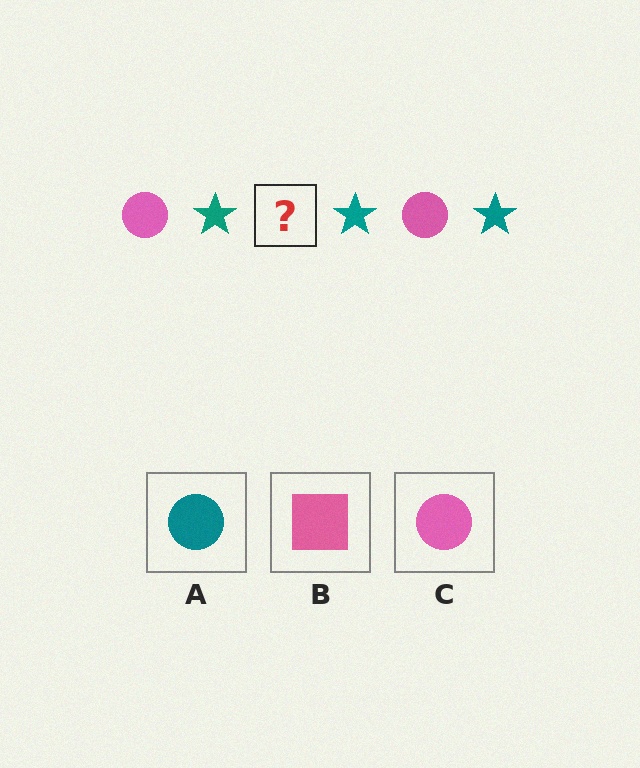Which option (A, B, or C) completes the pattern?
C.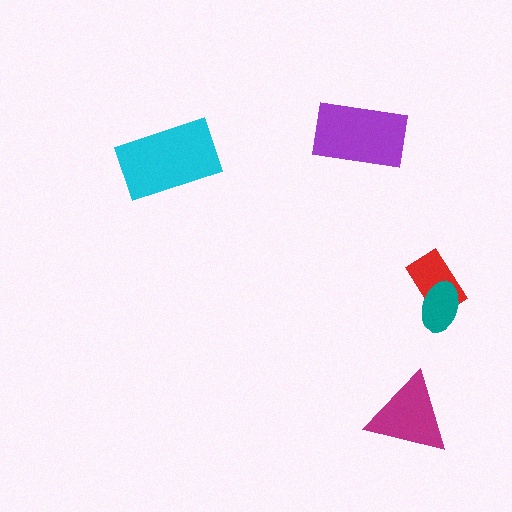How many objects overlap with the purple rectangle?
0 objects overlap with the purple rectangle.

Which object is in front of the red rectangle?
The teal ellipse is in front of the red rectangle.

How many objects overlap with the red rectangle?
1 object overlaps with the red rectangle.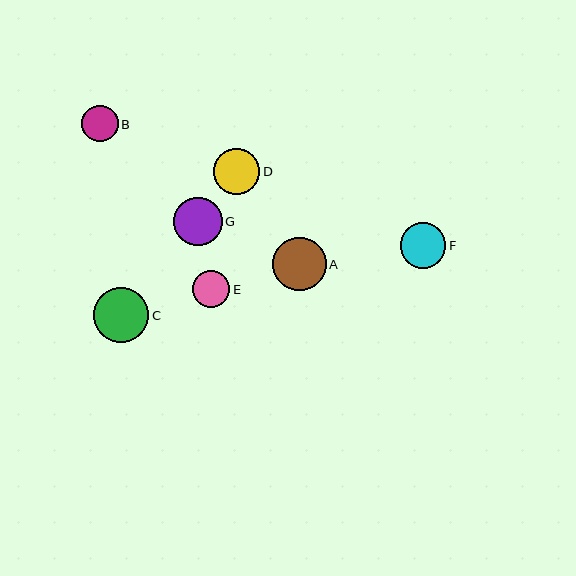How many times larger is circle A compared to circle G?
Circle A is approximately 1.1 times the size of circle G.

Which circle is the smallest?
Circle B is the smallest with a size of approximately 37 pixels.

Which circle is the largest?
Circle C is the largest with a size of approximately 55 pixels.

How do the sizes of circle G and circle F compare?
Circle G and circle F are approximately the same size.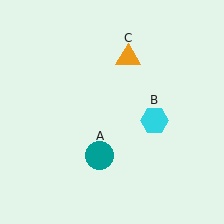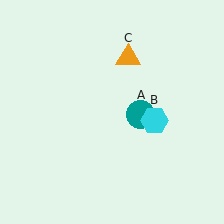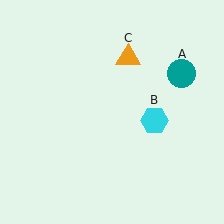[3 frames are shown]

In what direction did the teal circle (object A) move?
The teal circle (object A) moved up and to the right.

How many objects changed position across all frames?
1 object changed position: teal circle (object A).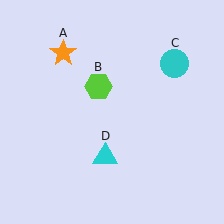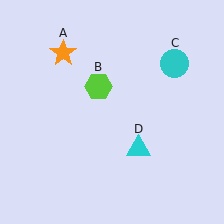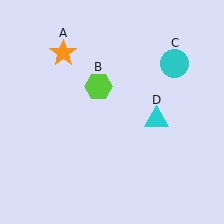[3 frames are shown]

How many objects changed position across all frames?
1 object changed position: cyan triangle (object D).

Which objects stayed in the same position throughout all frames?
Orange star (object A) and lime hexagon (object B) and cyan circle (object C) remained stationary.